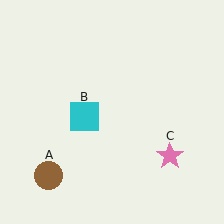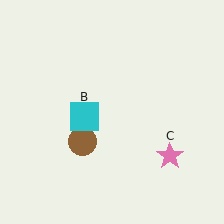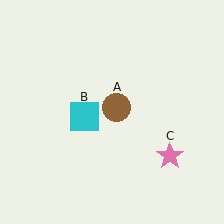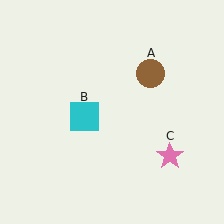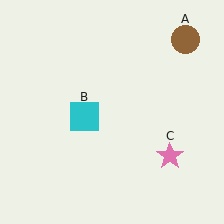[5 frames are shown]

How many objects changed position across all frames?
1 object changed position: brown circle (object A).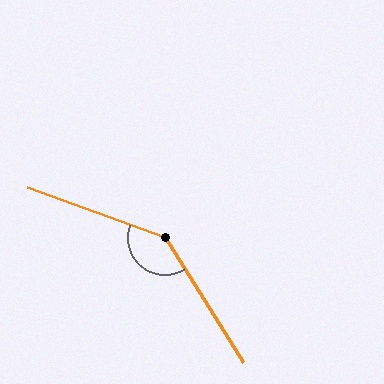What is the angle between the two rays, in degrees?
Approximately 142 degrees.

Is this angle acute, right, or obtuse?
It is obtuse.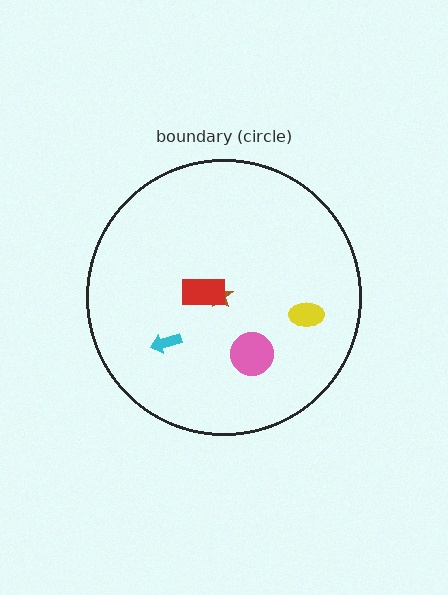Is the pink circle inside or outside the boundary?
Inside.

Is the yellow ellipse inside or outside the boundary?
Inside.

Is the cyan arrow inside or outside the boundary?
Inside.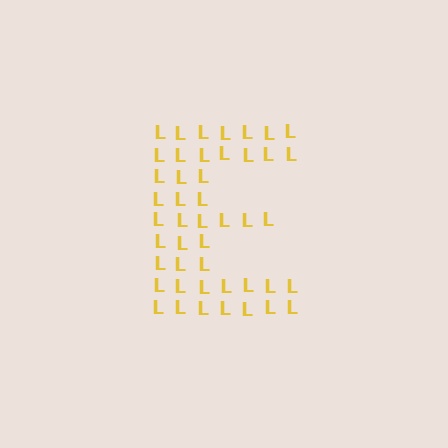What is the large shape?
The large shape is the letter E.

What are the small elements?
The small elements are letter L's.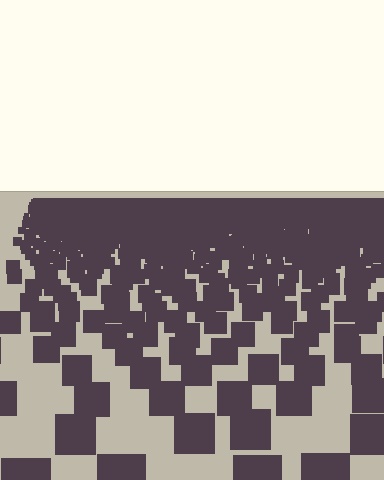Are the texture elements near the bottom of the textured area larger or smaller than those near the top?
Larger. Near the bottom, elements are closer to the viewer and appear at a bigger on-screen size.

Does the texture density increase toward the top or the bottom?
Density increases toward the top.